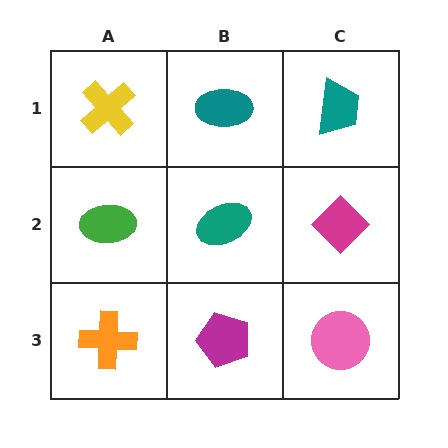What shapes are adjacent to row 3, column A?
A green ellipse (row 2, column A), a magenta pentagon (row 3, column B).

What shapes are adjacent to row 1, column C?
A magenta diamond (row 2, column C), a teal ellipse (row 1, column B).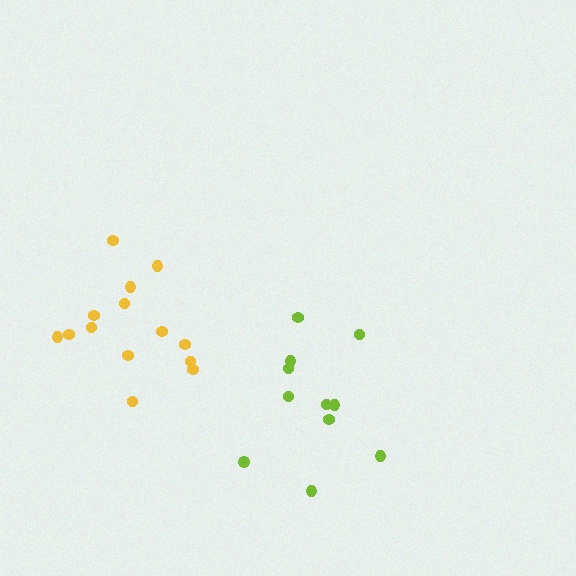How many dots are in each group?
Group 1: 11 dots, Group 2: 14 dots (25 total).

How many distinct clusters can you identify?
There are 2 distinct clusters.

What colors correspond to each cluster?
The clusters are colored: lime, yellow.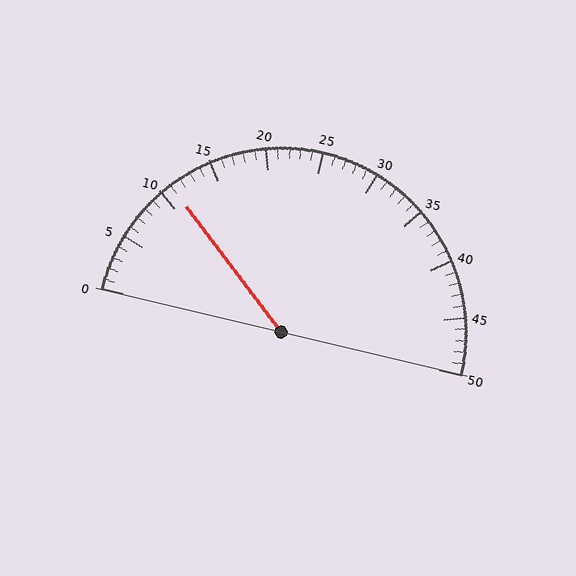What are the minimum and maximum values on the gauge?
The gauge ranges from 0 to 50.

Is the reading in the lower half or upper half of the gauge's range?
The reading is in the lower half of the range (0 to 50).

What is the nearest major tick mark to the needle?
The nearest major tick mark is 10.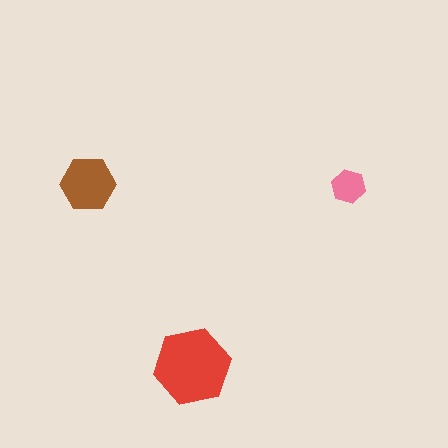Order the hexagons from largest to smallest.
the red one, the brown one, the pink one.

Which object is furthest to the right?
The pink hexagon is rightmost.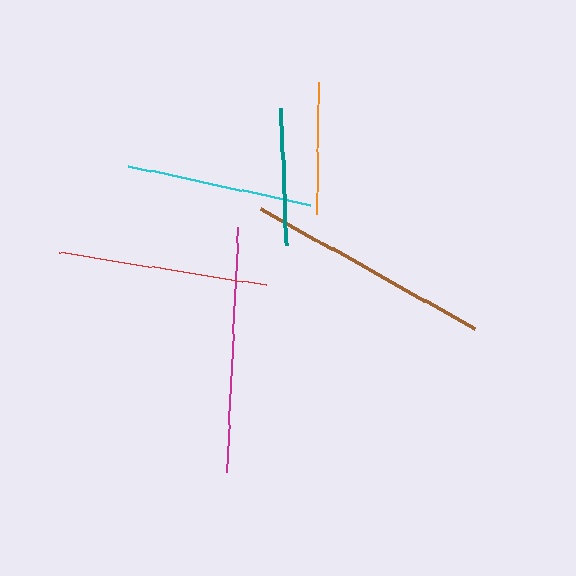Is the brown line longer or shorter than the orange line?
The brown line is longer than the orange line.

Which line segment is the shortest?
The orange line is the shortest at approximately 132 pixels.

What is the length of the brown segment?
The brown segment is approximately 246 pixels long.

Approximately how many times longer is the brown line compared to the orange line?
The brown line is approximately 1.9 times the length of the orange line.